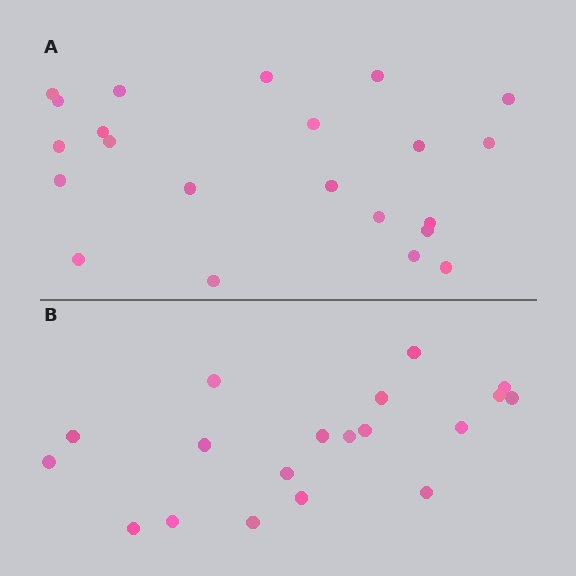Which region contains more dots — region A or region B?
Region A (the top region) has more dots.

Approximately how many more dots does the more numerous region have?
Region A has just a few more — roughly 2 or 3 more dots than region B.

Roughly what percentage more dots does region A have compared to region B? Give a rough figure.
About 15% more.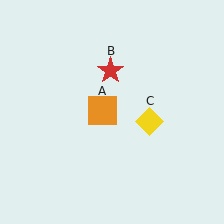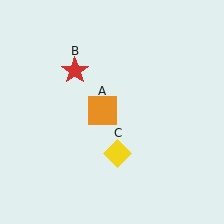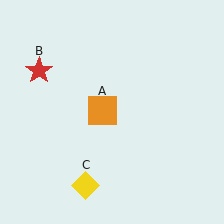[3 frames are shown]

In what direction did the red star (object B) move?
The red star (object B) moved left.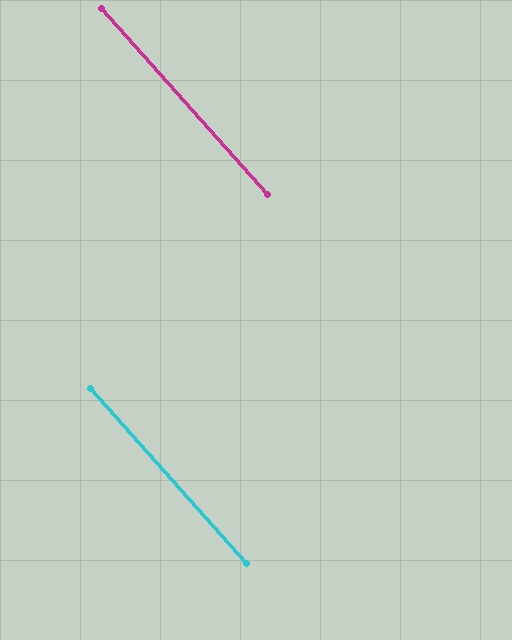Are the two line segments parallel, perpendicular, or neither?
Parallel — their directions differ by only 0.0°.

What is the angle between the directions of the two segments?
Approximately 0 degrees.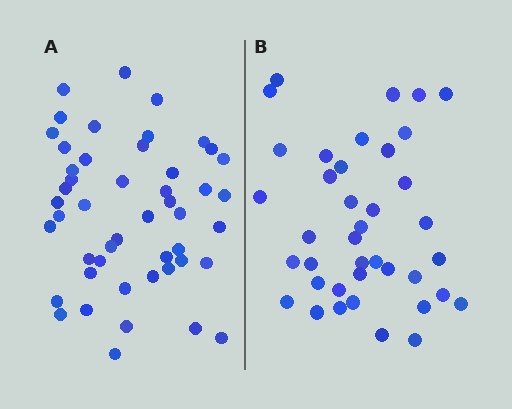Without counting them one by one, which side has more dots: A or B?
Region A (the left region) has more dots.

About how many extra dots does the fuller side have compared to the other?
Region A has roughly 8 or so more dots than region B.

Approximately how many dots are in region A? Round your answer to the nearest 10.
About 50 dots. (The exact count is 48, which rounds to 50.)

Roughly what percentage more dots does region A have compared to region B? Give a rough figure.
About 25% more.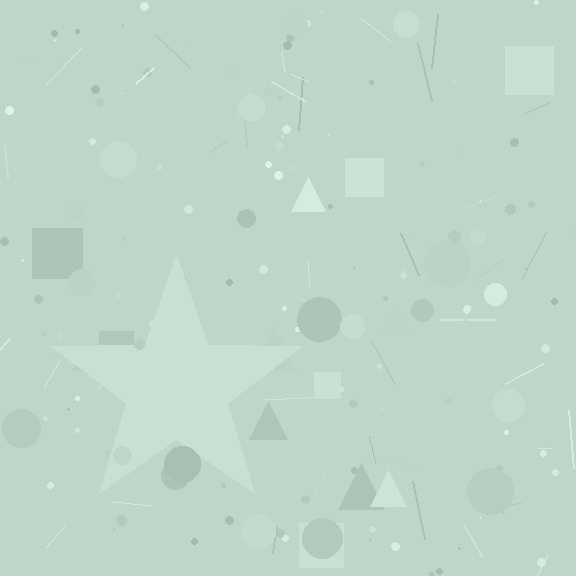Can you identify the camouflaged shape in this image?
The camouflaged shape is a star.